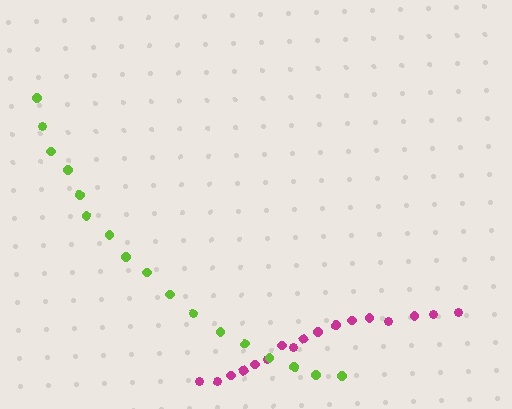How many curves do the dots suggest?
There are 2 distinct paths.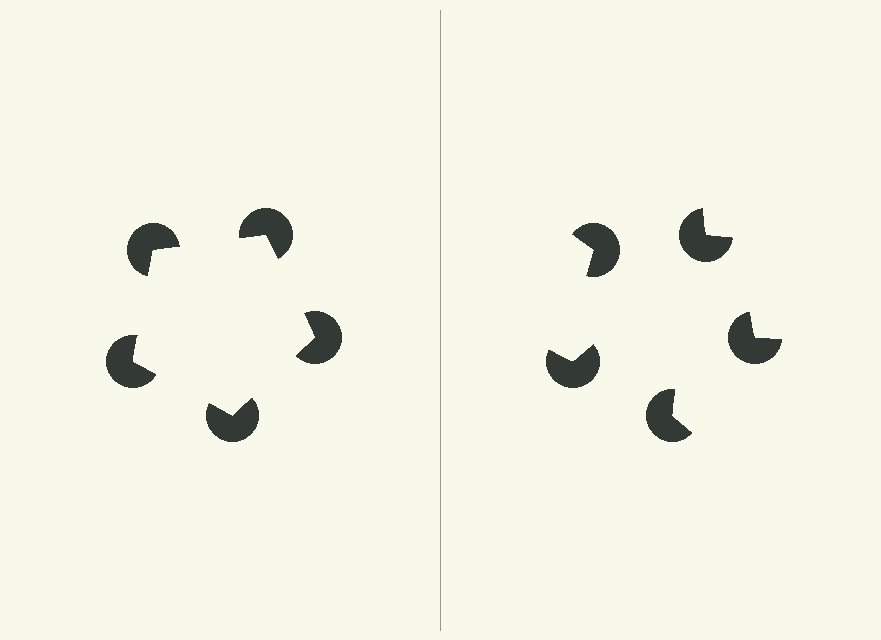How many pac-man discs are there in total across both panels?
10 — 5 on each side.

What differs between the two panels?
The pac-man discs are positioned identically on both sides; only the wedge orientations differ. On the left they align to a pentagon; on the right they are misaligned.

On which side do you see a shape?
An illusory pentagon appears on the left side. On the right side the wedge cuts are rotated, so no coherent shape forms.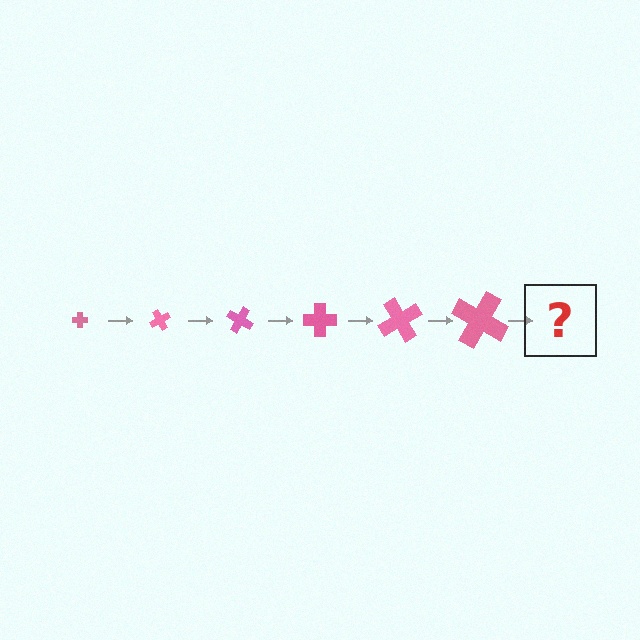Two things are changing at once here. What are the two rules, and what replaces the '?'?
The two rules are that the cross grows larger each step and it rotates 60 degrees each step. The '?' should be a cross, larger than the previous one and rotated 360 degrees from the start.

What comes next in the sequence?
The next element should be a cross, larger than the previous one and rotated 360 degrees from the start.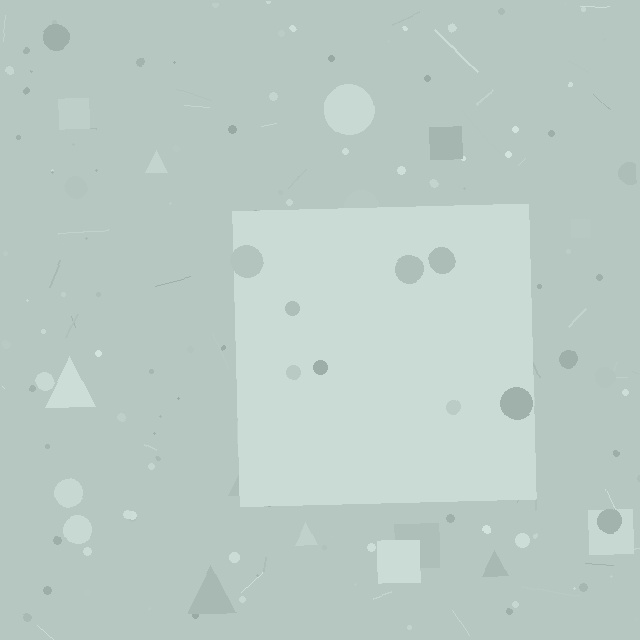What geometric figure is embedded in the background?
A square is embedded in the background.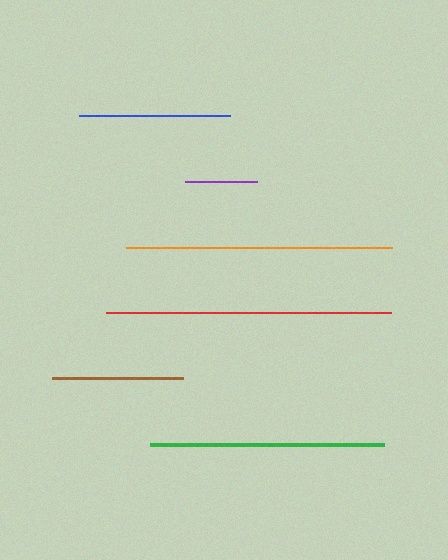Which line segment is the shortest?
The purple line is the shortest at approximately 72 pixels.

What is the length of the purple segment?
The purple segment is approximately 72 pixels long.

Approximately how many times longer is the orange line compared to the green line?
The orange line is approximately 1.1 times the length of the green line.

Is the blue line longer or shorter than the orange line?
The orange line is longer than the blue line.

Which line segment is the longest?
The red line is the longest at approximately 285 pixels.